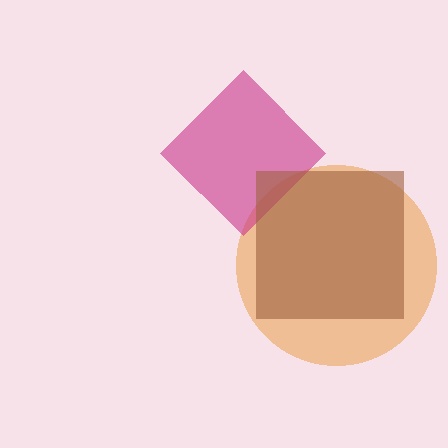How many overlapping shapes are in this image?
There are 3 overlapping shapes in the image.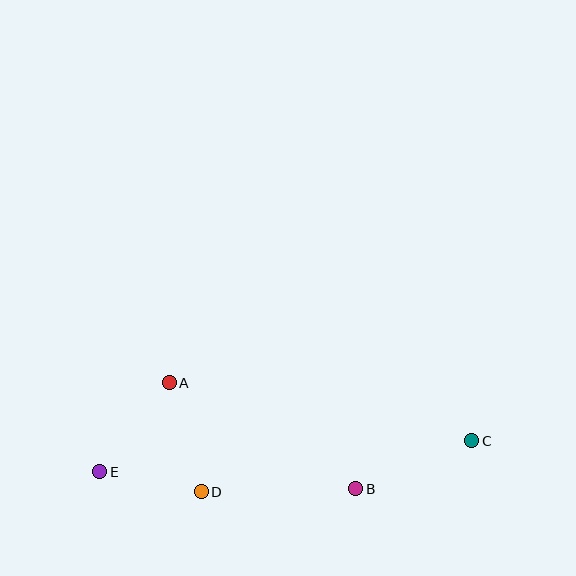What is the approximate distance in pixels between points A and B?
The distance between A and B is approximately 214 pixels.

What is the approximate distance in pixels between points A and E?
The distance between A and E is approximately 113 pixels.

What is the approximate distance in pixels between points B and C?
The distance between B and C is approximately 126 pixels.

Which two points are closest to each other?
Points D and E are closest to each other.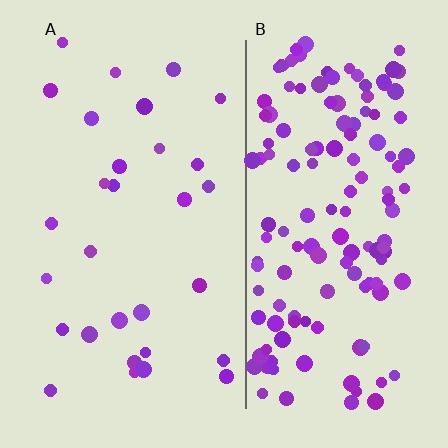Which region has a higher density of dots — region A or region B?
B (the right).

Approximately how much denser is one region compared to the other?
Approximately 4.8× — region B over region A.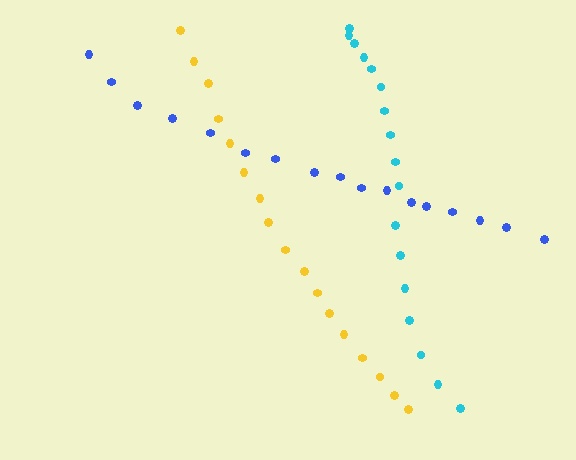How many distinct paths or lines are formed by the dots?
There are 3 distinct paths.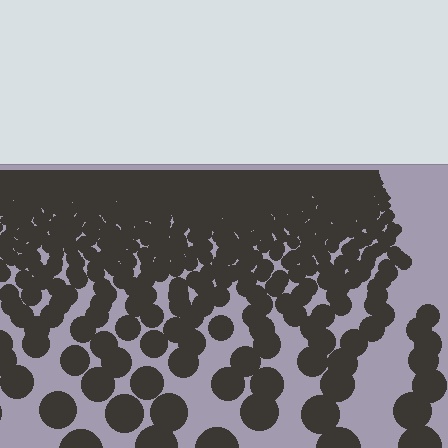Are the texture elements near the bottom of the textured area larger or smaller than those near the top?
Larger. Near the bottom, elements are closer to the viewer and appear at a bigger on-screen size.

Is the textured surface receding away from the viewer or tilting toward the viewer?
The surface is receding away from the viewer. Texture elements get smaller and denser toward the top.